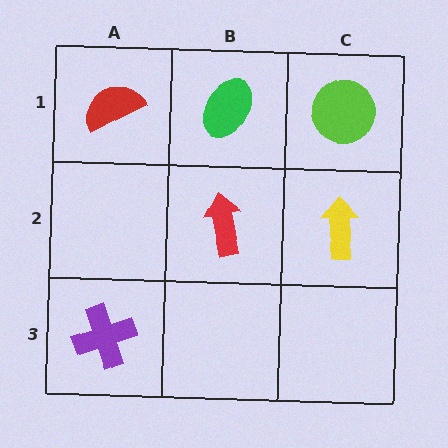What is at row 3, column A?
A purple cross.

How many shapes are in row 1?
3 shapes.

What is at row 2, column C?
A yellow arrow.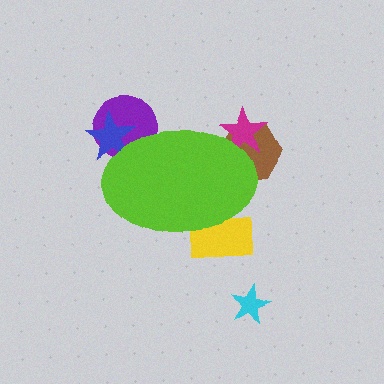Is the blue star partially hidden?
Yes, the blue star is partially hidden behind the lime ellipse.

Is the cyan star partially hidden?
No, the cyan star is fully visible.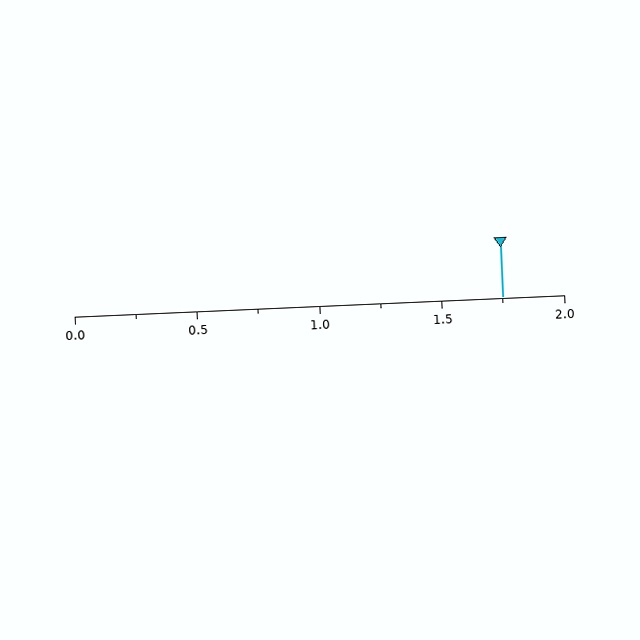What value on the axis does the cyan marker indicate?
The marker indicates approximately 1.75.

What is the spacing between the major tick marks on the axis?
The major ticks are spaced 0.5 apart.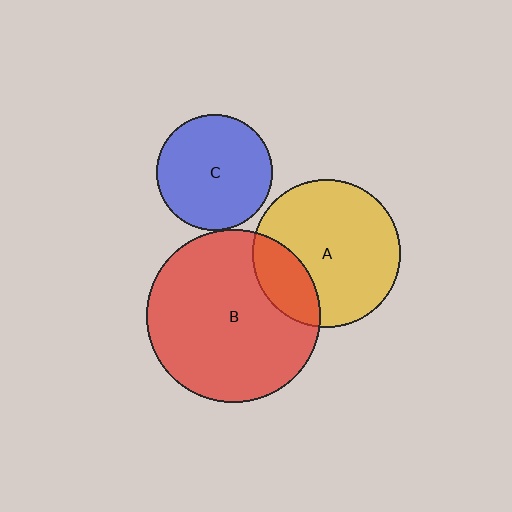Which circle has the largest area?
Circle B (red).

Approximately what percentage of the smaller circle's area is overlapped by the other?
Approximately 20%.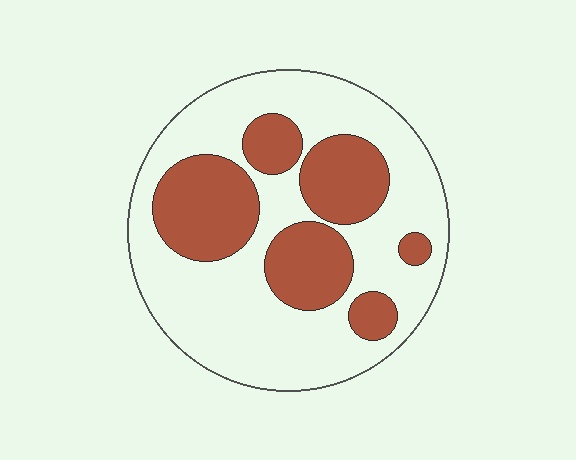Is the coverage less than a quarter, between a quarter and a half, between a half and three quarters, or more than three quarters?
Between a quarter and a half.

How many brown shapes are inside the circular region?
6.